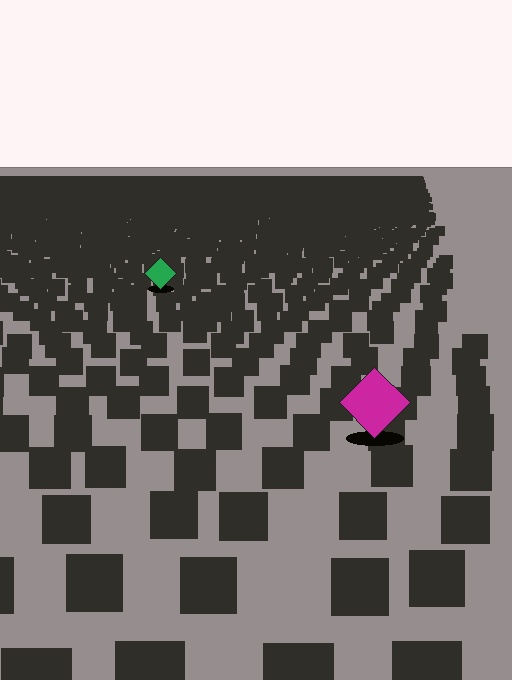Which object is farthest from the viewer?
The green diamond is farthest from the viewer. It appears smaller and the ground texture around it is denser.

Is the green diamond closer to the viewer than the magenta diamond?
No. The magenta diamond is closer — you can tell from the texture gradient: the ground texture is coarser near it.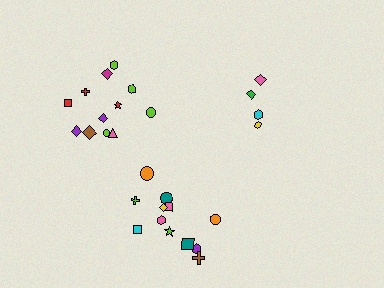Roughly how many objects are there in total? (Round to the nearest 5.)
Roughly 30 objects in total.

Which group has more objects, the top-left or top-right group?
The top-left group.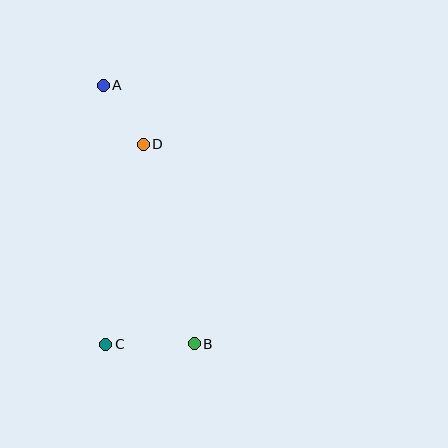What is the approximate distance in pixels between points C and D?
The distance between C and D is approximately 203 pixels.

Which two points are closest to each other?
Points A and D are closest to each other.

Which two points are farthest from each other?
Points A and B are farthest from each other.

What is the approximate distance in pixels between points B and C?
The distance between B and C is approximately 88 pixels.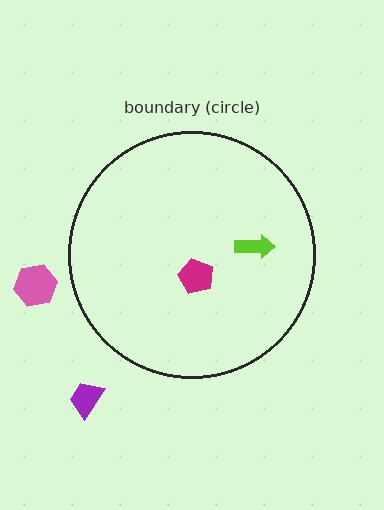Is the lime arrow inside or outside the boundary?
Inside.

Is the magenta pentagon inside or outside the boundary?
Inside.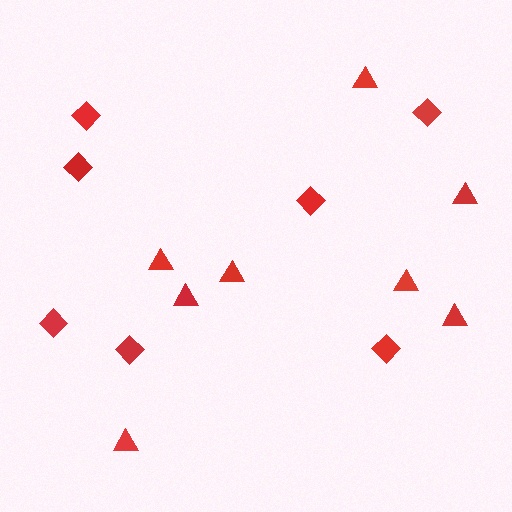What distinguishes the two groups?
There are 2 groups: one group of diamonds (7) and one group of triangles (8).